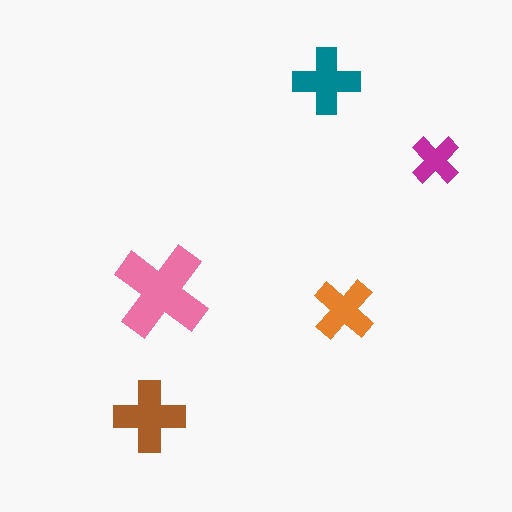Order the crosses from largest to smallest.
the pink one, the brown one, the teal one, the orange one, the magenta one.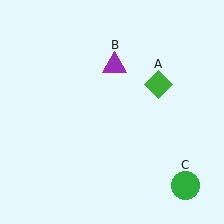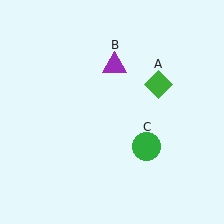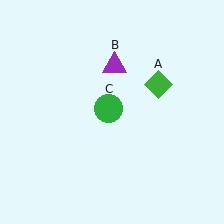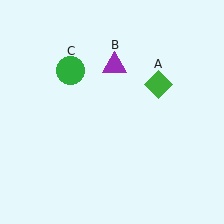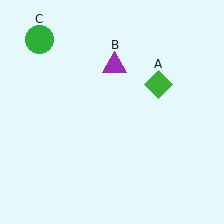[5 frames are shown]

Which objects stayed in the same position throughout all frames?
Green diamond (object A) and purple triangle (object B) remained stationary.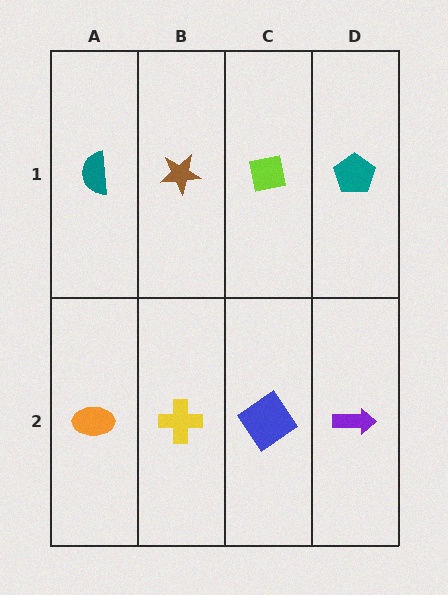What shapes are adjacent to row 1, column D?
A purple arrow (row 2, column D), a lime square (row 1, column C).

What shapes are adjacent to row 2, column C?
A lime square (row 1, column C), a yellow cross (row 2, column B), a purple arrow (row 2, column D).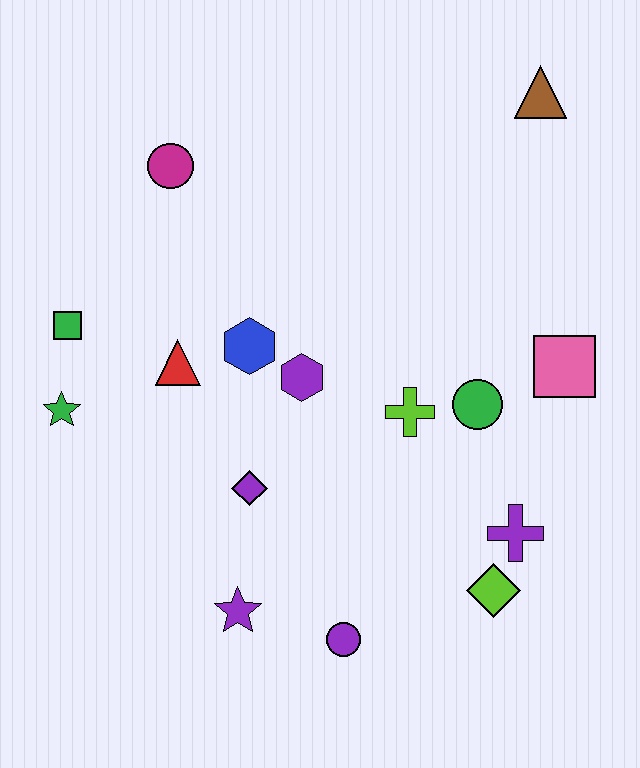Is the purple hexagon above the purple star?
Yes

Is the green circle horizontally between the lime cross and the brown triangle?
Yes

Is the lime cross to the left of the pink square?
Yes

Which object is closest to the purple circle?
The purple star is closest to the purple circle.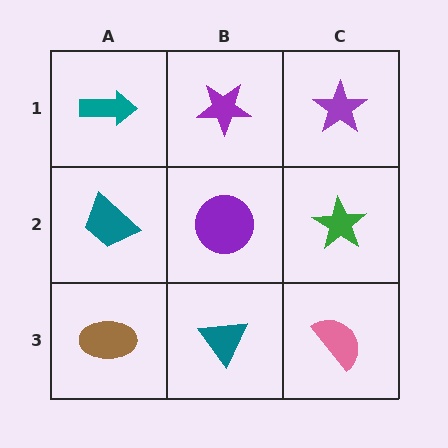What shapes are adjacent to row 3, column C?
A green star (row 2, column C), a teal triangle (row 3, column B).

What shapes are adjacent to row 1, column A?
A teal trapezoid (row 2, column A), a purple star (row 1, column B).